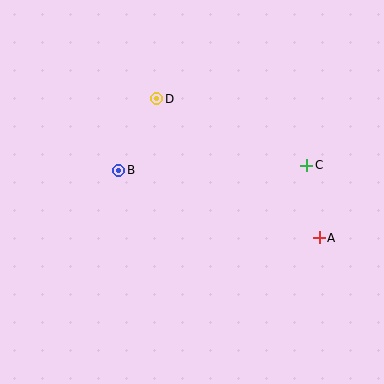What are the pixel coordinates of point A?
Point A is at (319, 238).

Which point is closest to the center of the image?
Point B at (119, 170) is closest to the center.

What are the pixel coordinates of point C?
Point C is at (307, 165).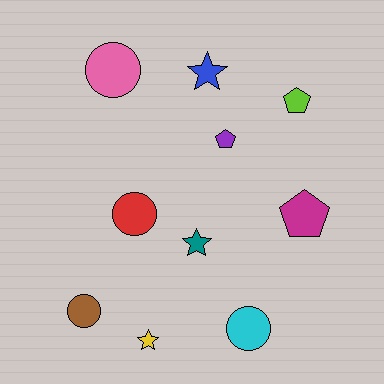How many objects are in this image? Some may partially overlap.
There are 10 objects.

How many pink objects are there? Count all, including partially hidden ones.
There is 1 pink object.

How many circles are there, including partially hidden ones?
There are 4 circles.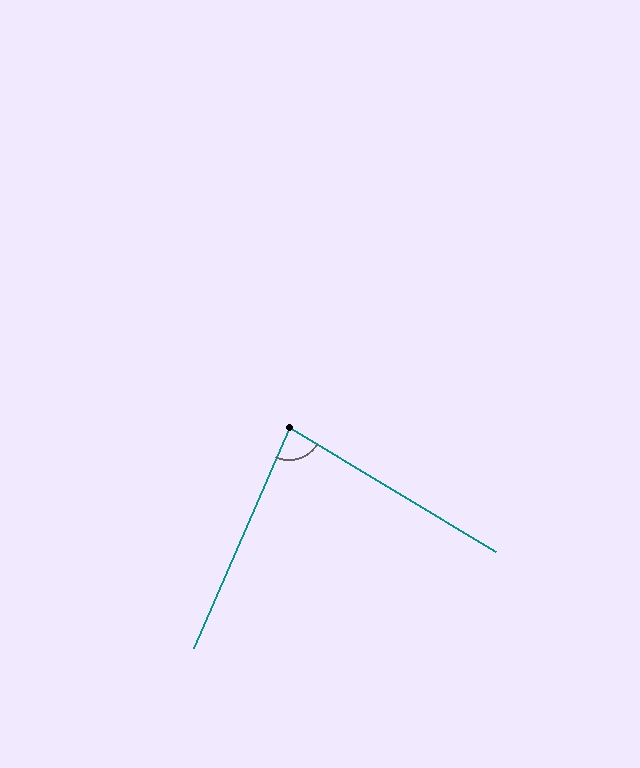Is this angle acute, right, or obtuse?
It is acute.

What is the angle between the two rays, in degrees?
Approximately 82 degrees.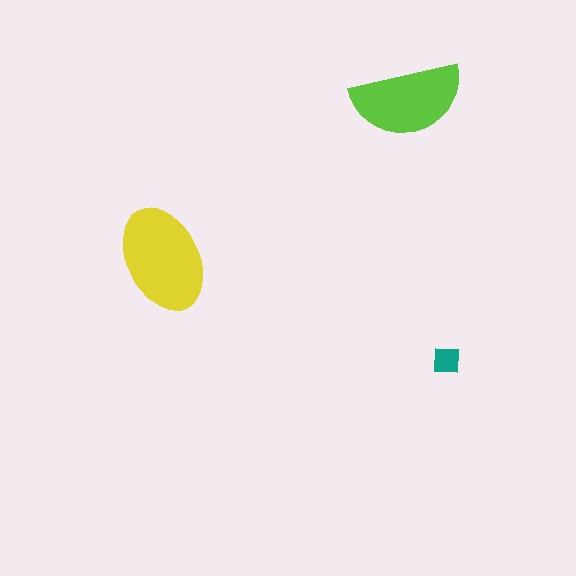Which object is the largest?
The yellow ellipse.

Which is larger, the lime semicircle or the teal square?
The lime semicircle.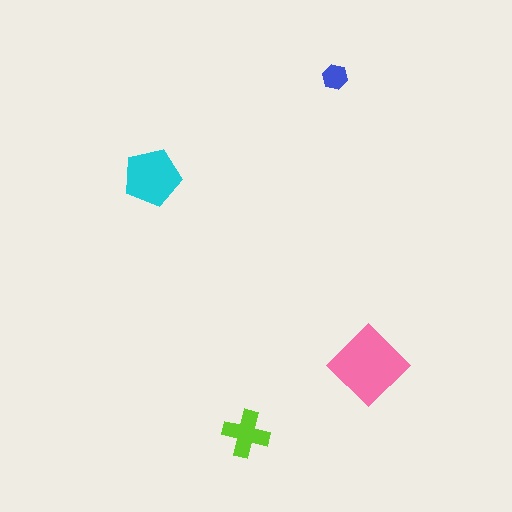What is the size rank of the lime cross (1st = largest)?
3rd.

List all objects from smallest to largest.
The blue hexagon, the lime cross, the cyan pentagon, the pink diamond.